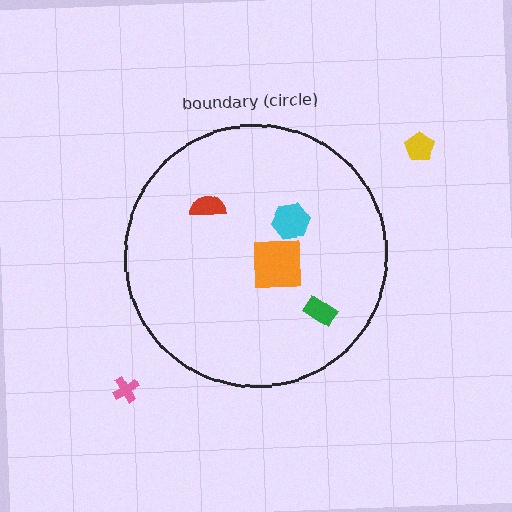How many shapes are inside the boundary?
4 inside, 2 outside.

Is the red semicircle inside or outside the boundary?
Inside.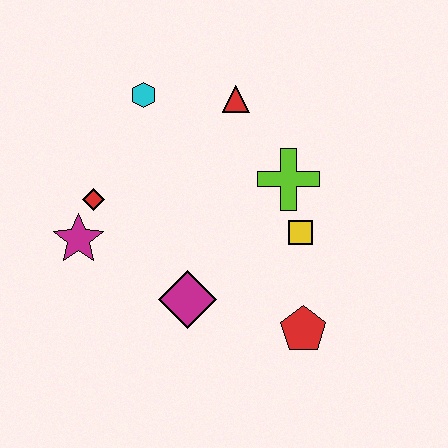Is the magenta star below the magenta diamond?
No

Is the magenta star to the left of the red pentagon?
Yes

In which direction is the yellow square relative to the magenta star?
The yellow square is to the right of the magenta star.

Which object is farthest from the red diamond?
The red pentagon is farthest from the red diamond.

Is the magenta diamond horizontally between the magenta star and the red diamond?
No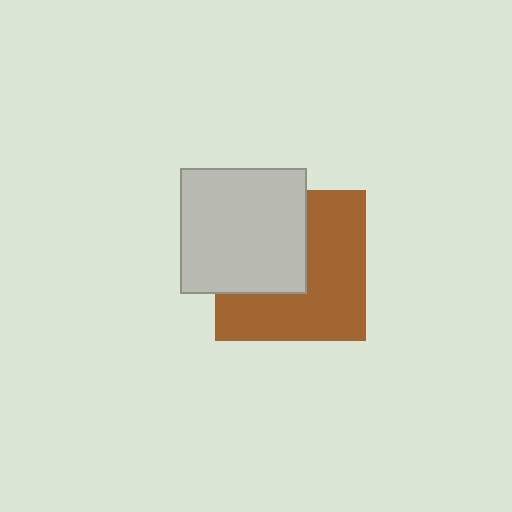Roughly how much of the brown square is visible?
About half of it is visible (roughly 58%).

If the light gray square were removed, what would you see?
You would see the complete brown square.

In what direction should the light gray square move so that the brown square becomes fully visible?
The light gray square should move toward the upper-left. That is the shortest direction to clear the overlap and leave the brown square fully visible.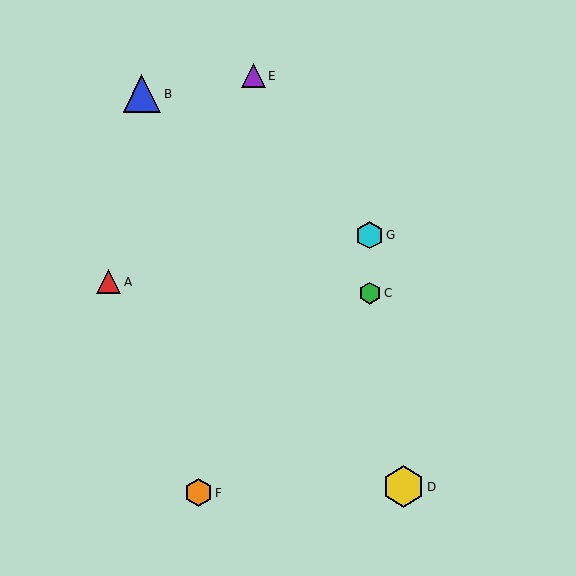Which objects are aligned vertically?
Objects C, G are aligned vertically.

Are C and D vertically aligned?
No, C is at x≈370 and D is at x≈404.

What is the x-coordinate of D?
Object D is at x≈404.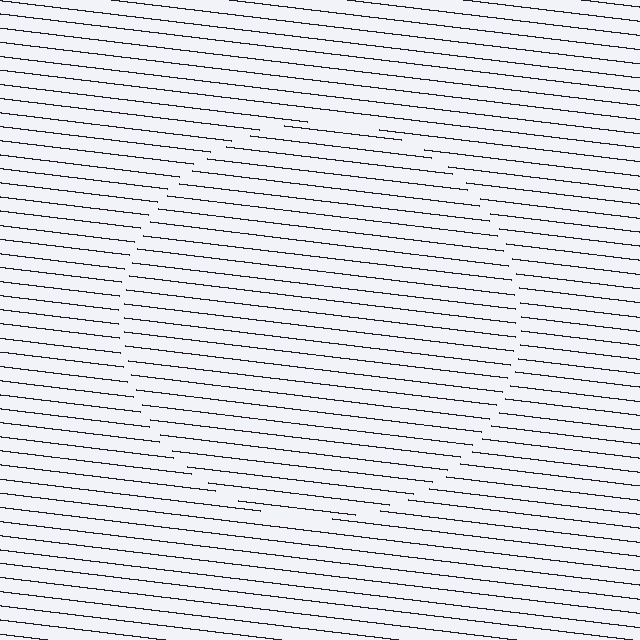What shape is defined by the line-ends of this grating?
An illusory circle. The interior of the shape contains the same grating, shifted by half a period — the contour is defined by the phase discontinuity where line-ends from the inner and outer gratings abut.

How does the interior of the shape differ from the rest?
The interior of the shape contains the same grating, shifted by half a period — the contour is defined by the phase discontinuity where line-ends from the inner and outer gratings abut.